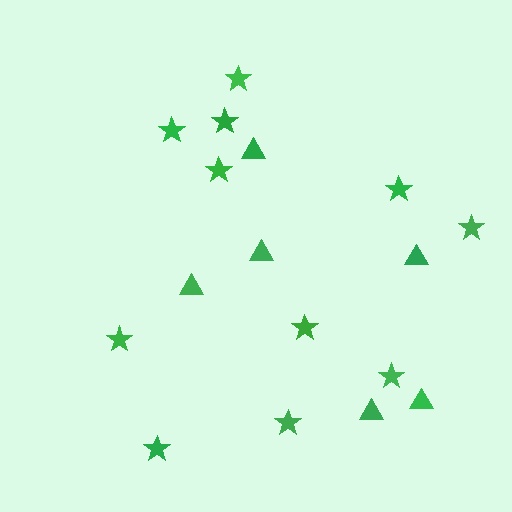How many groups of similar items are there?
There are 2 groups: one group of triangles (6) and one group of stars (11).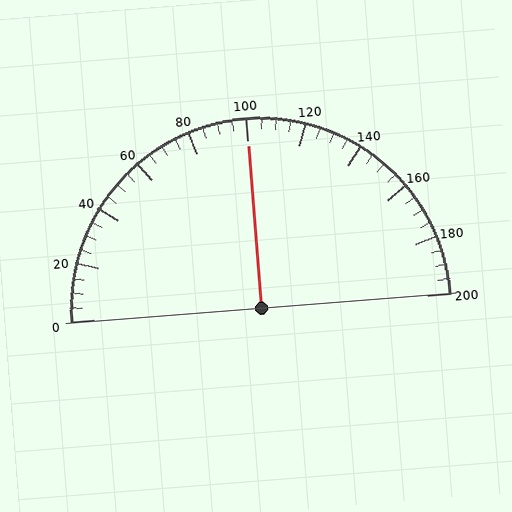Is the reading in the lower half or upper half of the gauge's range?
The reading is in the upper half of the range (0 to 200).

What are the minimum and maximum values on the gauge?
The gauge ranges from 0 to 200.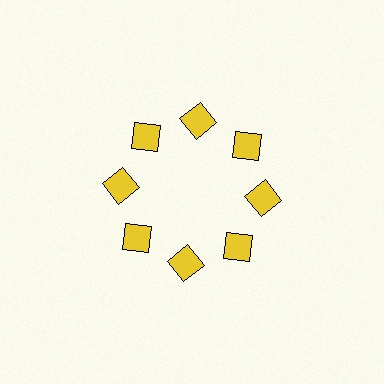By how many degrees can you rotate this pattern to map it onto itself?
The pattern maps onto itself every 45 degrees of rotation.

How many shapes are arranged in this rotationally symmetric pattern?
There are 8 shapes, arranged in 8 groups of 1.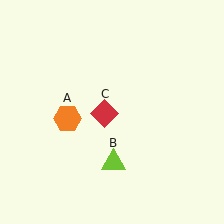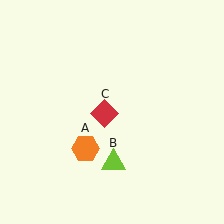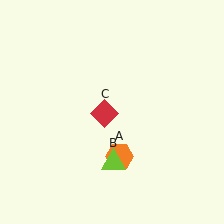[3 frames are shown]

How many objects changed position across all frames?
1 object changed position: orange hexagon (object A).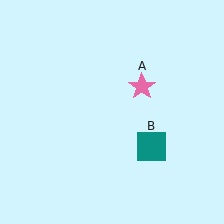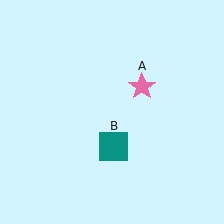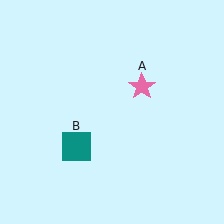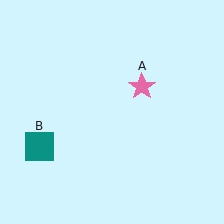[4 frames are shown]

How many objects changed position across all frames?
1 object changed position: teal square (object B).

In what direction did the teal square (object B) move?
The teal square (object B) moved left.